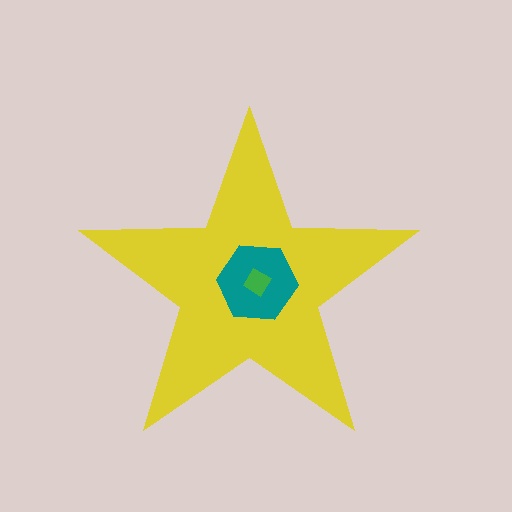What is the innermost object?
The green diamond.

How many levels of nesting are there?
3.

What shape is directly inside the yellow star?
The teal hexagon.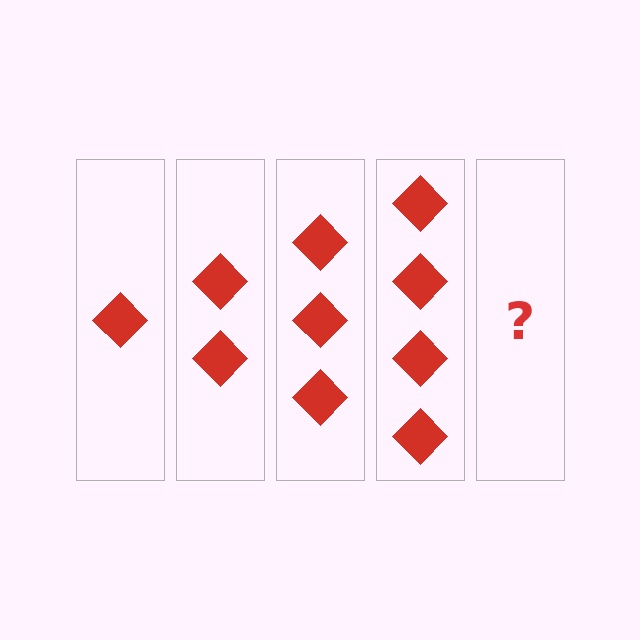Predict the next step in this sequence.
The next step is 5 diamonds.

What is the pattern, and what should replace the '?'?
The pattern is that each step adds one more diamond. The '?' should be 5 diamonds.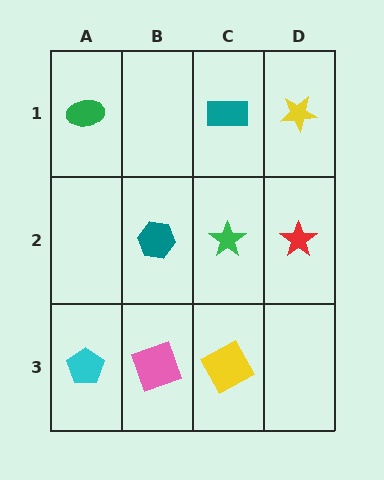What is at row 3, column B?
A pink square.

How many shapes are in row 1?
3 shapes.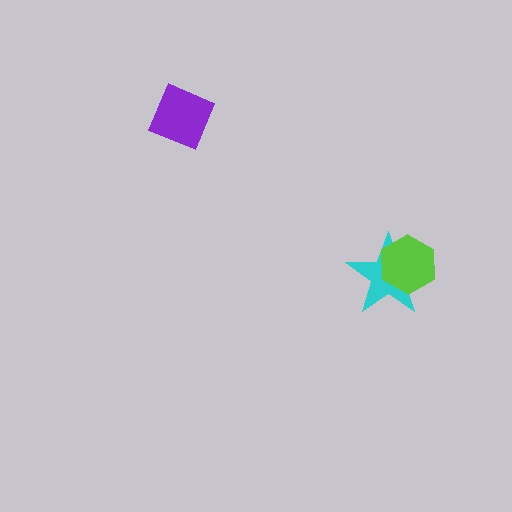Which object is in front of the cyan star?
The lime hexagon is in front of the cyan star.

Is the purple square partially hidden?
No, no other shape covers it.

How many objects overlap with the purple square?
0 objects overlap with the purple square.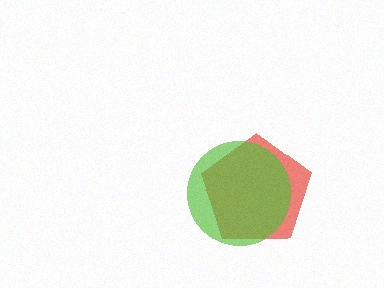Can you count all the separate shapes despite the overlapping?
Yes, there are 2 separate shapes.